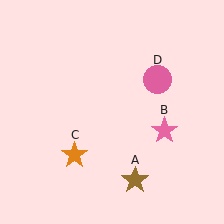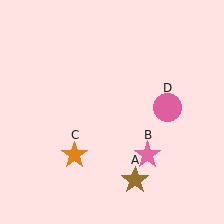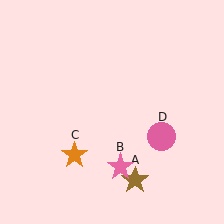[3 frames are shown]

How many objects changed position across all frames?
2 objects changed position: pink star (object B), pink circle (object D).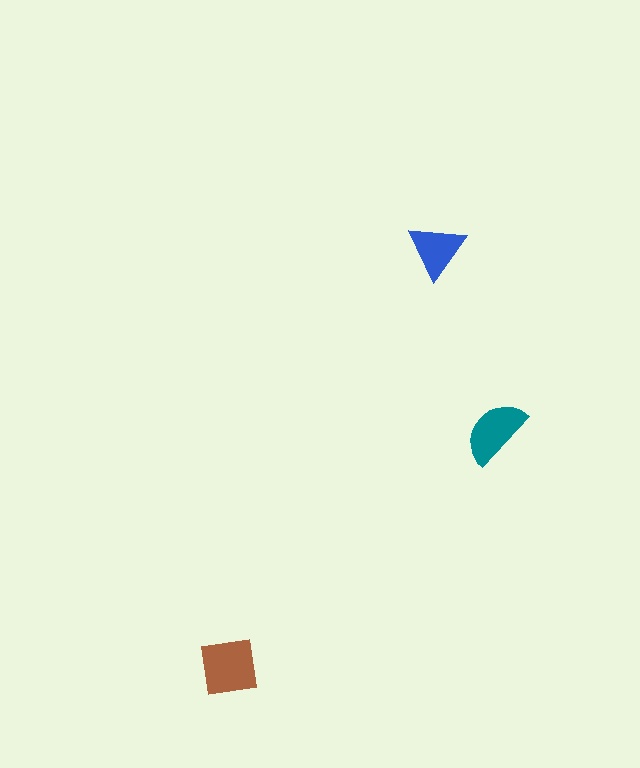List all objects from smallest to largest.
The blue triangle, the teal semicircle, the brown square.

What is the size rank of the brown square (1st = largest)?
1st.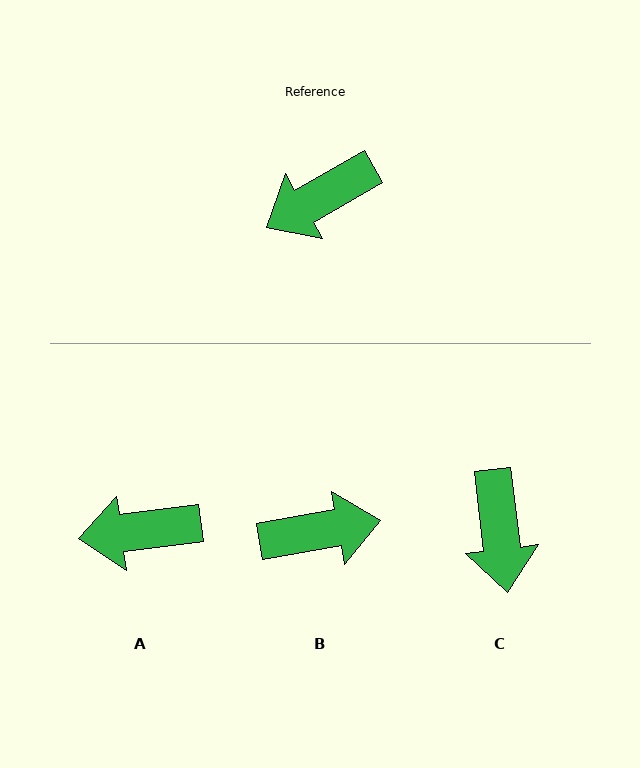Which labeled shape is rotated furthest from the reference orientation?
B, about 160 degrees away.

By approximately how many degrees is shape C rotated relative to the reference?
Approximately 67 degrees counter-clockwise.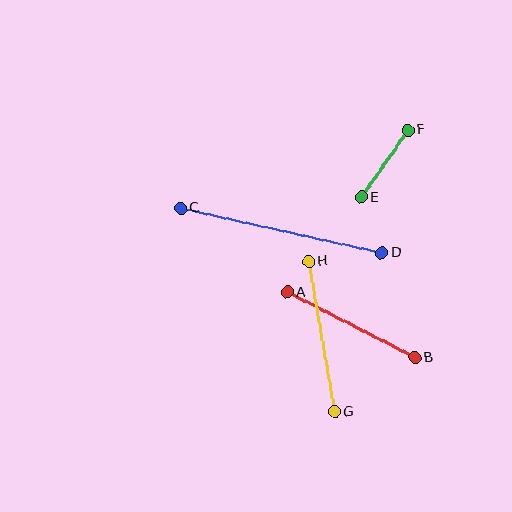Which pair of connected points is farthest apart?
Points C and D are farthest apart.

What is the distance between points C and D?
The distance is approximately 206 pixels.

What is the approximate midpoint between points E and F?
The midpoint is at approximately (385, 164) pixels.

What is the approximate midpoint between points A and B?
The midpoint is at approximately (351, 325) pixels.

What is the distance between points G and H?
The distance is approximately 152 pixels.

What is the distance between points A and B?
The distance is approximately 143 pixels.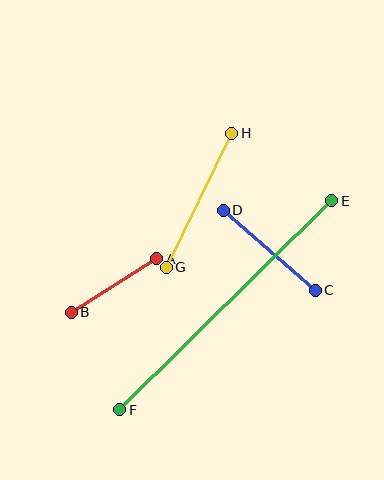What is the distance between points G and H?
The distance is approximately 149 pixels.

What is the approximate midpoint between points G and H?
The midpoint is at approximately (199, 200) pixels.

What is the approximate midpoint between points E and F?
The midpoint is at approximately (226, 305) pixels.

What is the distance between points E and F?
The distance is approximately 297 pixels.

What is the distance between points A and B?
The distance is approximately 101 pixels.